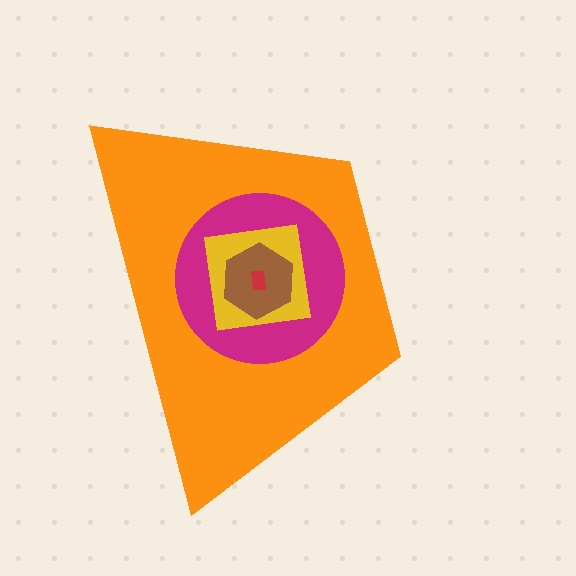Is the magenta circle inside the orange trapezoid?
Yes.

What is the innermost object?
The red rectangle.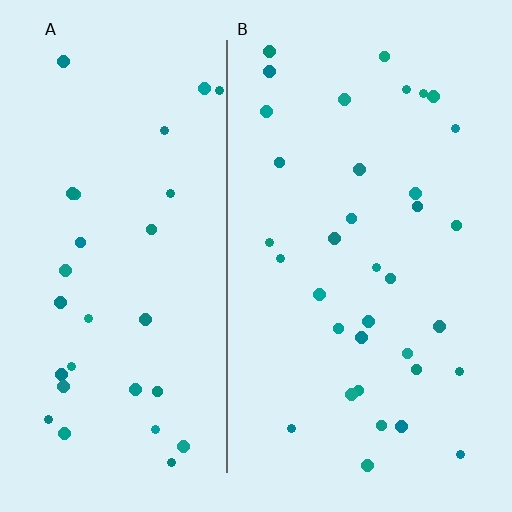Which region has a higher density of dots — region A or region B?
B (the right).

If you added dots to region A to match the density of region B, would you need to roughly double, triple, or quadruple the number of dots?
Approximately double.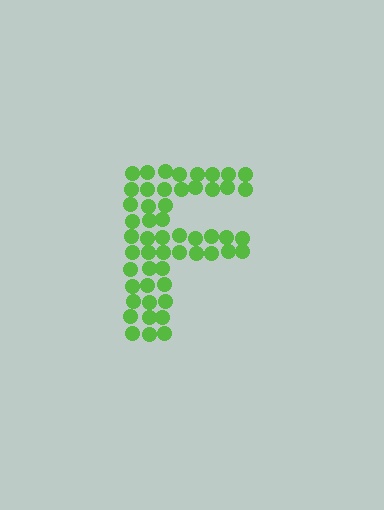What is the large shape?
The large shape is the letter F.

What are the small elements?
The small elements are circles.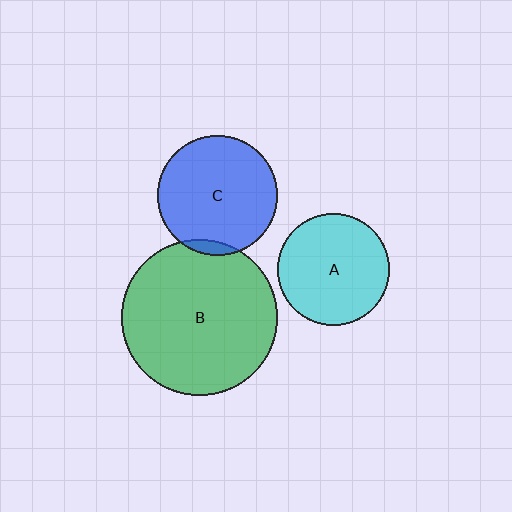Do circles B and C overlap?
Yes.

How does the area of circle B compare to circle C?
Approximately 1.7 times.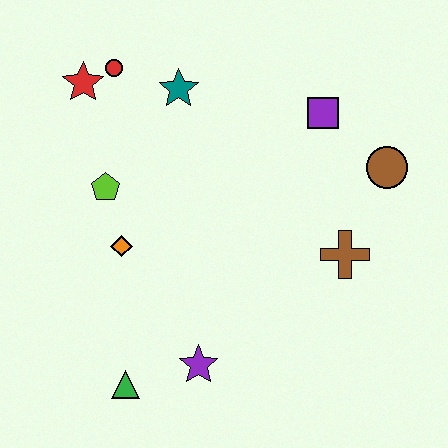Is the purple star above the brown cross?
No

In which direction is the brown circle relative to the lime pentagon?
The brown circle is to the right of the lime pentagon.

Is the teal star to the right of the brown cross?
No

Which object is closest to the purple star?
The green triangle is closest to the purple star.